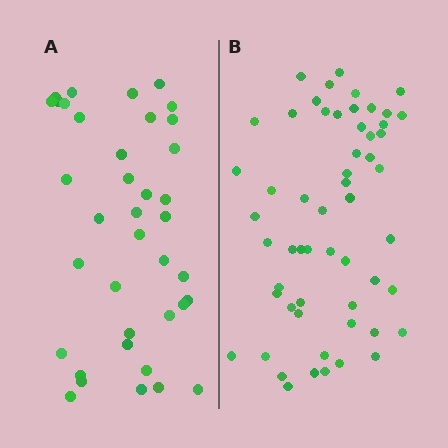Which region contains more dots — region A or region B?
Region B (the right region) has more dots.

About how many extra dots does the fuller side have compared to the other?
Region B has approximately 20 more dots than region A.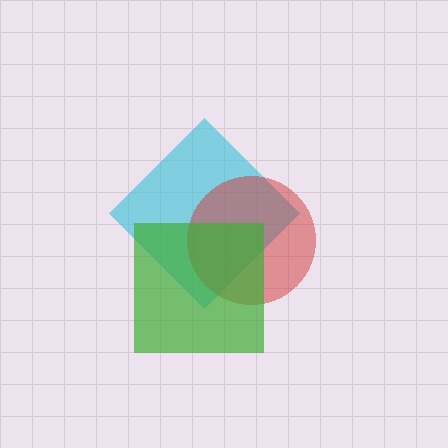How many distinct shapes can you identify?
There are 3 distinct shapes: a cyan diamond, a red circle, a green square.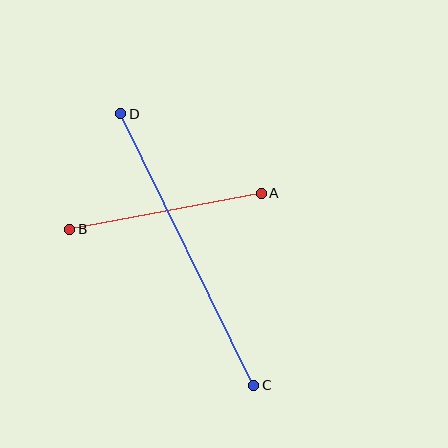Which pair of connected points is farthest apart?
Points C and D are farthest apart.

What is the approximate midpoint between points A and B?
The midpoint is at approximately (165, 211) pixels.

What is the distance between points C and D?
The distance is approximately 302 pixels.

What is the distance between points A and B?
The distance is approximately 195 pixels.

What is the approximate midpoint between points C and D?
The midpoint is at approximately (187, 250) pixels.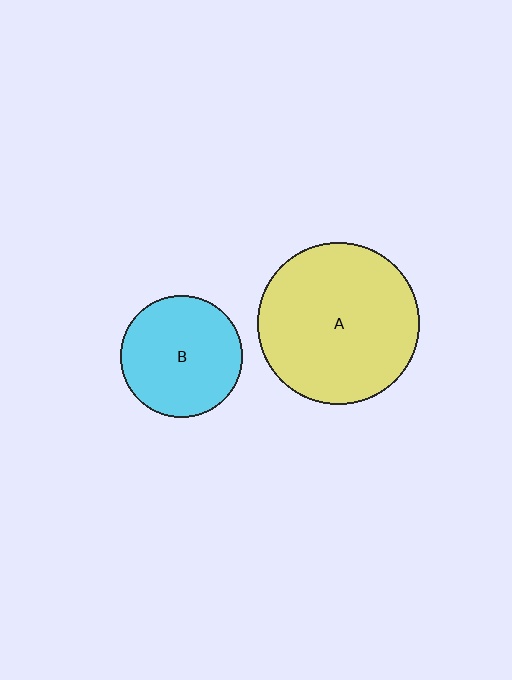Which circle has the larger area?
Circle A (yellow).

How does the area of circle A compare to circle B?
Approximately 1.8 times.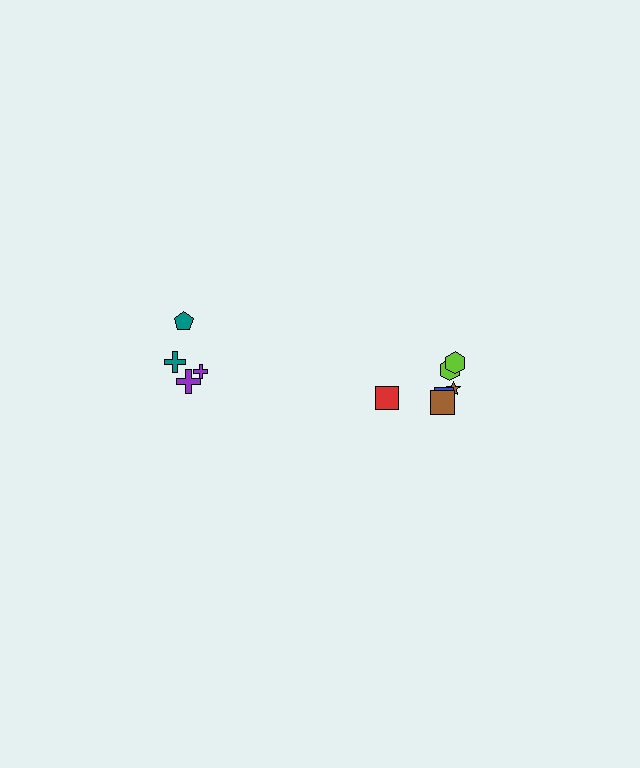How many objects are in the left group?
There are 4 objects.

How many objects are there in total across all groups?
There are 10 objects.